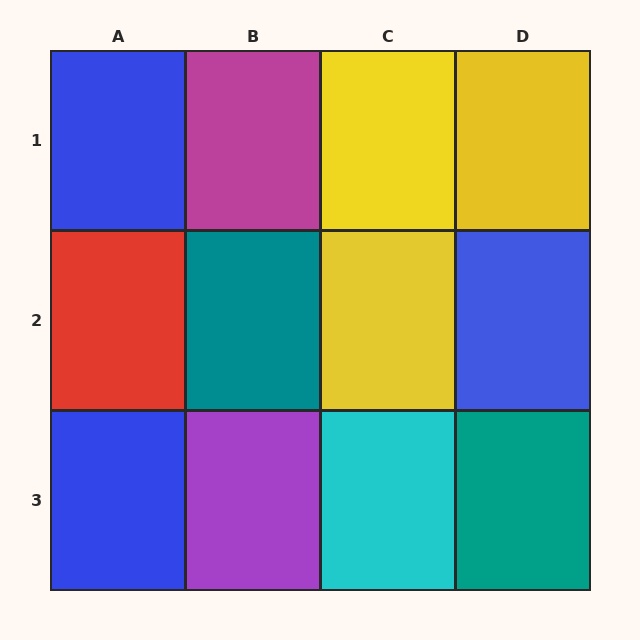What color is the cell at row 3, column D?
Teal.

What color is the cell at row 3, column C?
Cyan.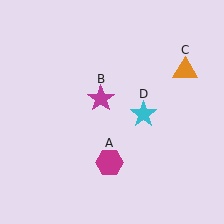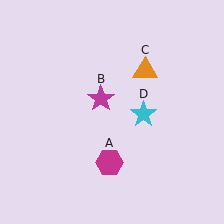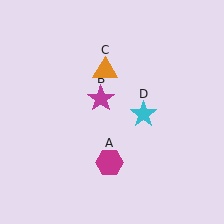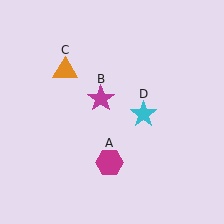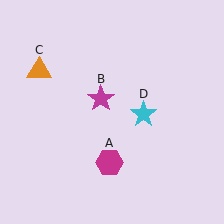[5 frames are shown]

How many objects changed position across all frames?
1 object changed position: orange triangle (object C).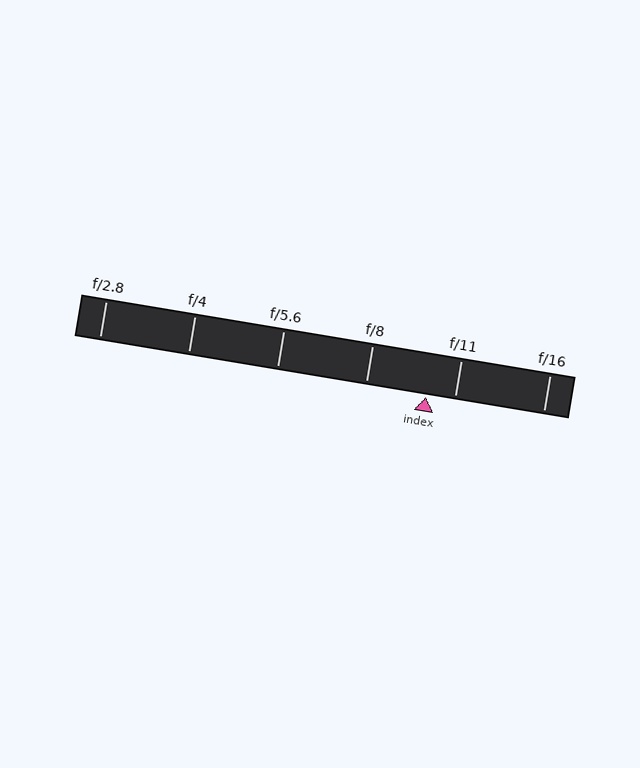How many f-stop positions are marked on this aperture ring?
There are 6 f-stop positions marked.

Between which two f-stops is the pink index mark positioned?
The index mark is between f/8 and f/11.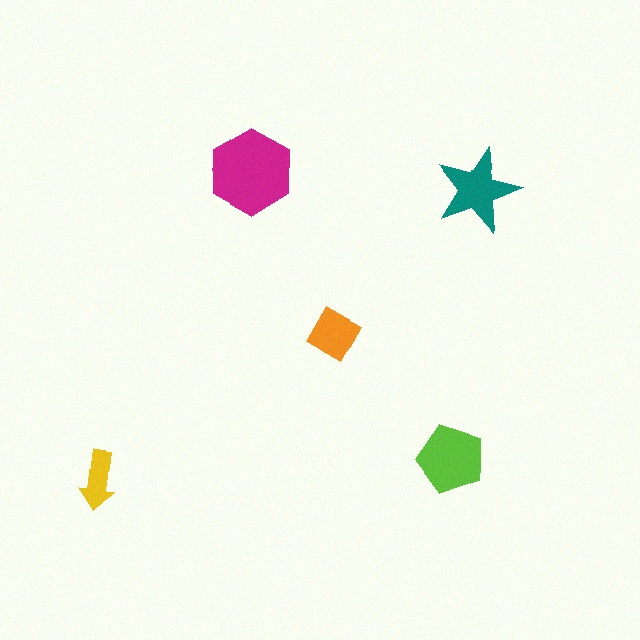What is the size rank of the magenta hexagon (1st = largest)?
1st.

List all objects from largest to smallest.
The magenta hexagon, the lime pentagon, the teal star, the orange square, the yellow arrow.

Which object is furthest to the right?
The teal star is rightmost.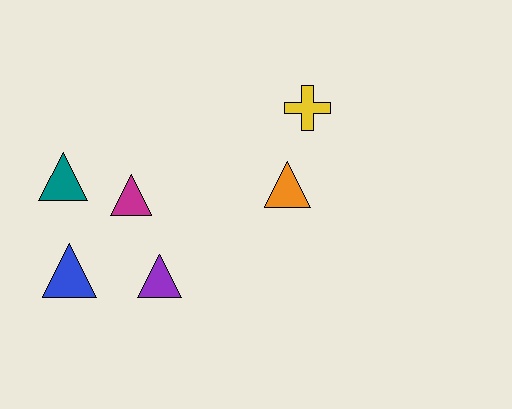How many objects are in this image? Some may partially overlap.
There are 6 objects.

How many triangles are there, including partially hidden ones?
There are 5 triangles.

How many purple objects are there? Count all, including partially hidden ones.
There is 1 purple object.